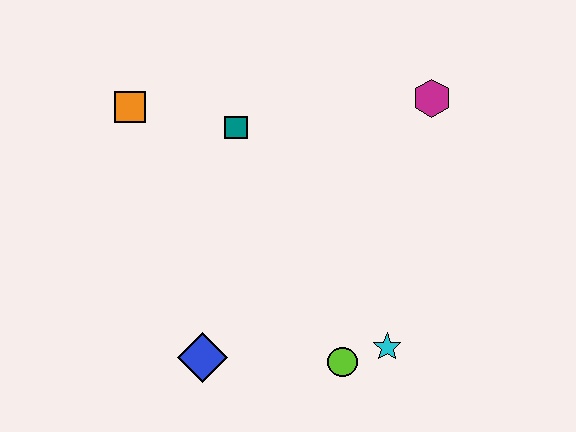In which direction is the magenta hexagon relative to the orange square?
The magenta hexagon is to the right of the orange square.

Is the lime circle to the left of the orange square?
No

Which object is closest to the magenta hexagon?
The teal square is closest to the magenta hexagon.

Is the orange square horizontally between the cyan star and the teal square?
No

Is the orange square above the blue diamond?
Yes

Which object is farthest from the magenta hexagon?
The blue diamond is farthest from the magenta hexagon.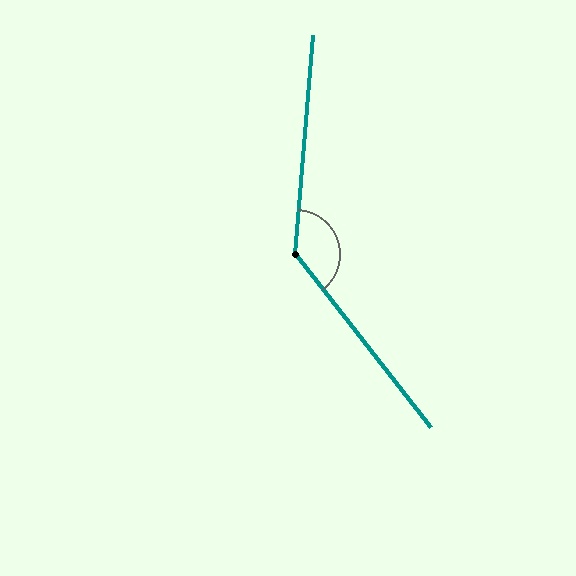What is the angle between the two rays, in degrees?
Approximately 138 degrees.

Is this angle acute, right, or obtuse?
It is obtuse.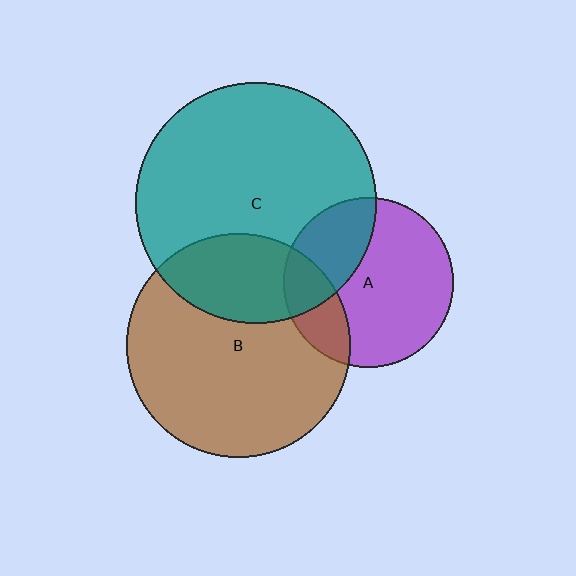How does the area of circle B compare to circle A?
Approximately 1.7 times.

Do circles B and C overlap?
Yes.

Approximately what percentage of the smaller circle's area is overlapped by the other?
Approximately 30%.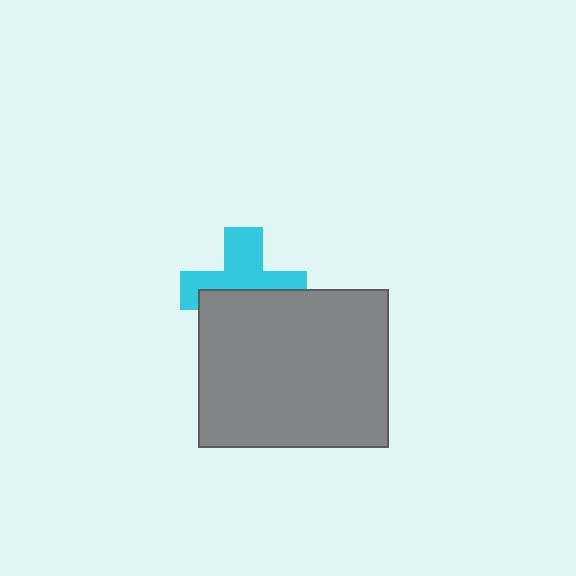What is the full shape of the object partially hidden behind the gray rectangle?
The partially hidden object is a cyan cross.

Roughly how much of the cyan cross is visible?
About half of it is visible (roughly 52%).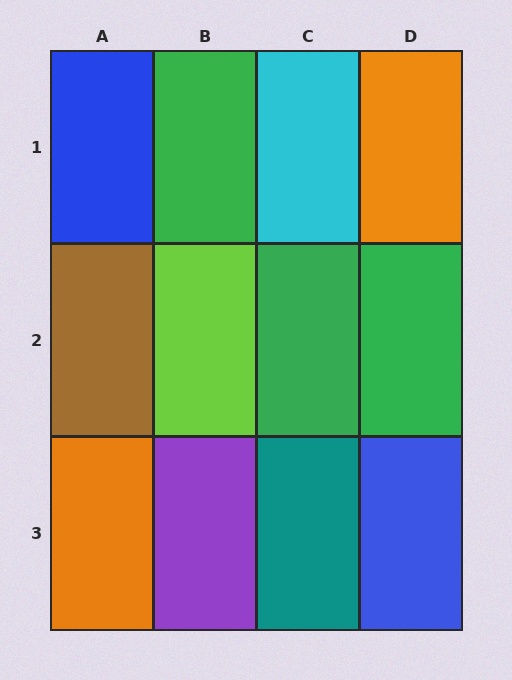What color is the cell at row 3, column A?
Orange.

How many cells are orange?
2 cells are orange.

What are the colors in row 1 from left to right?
Blue, green, cyan, orange.